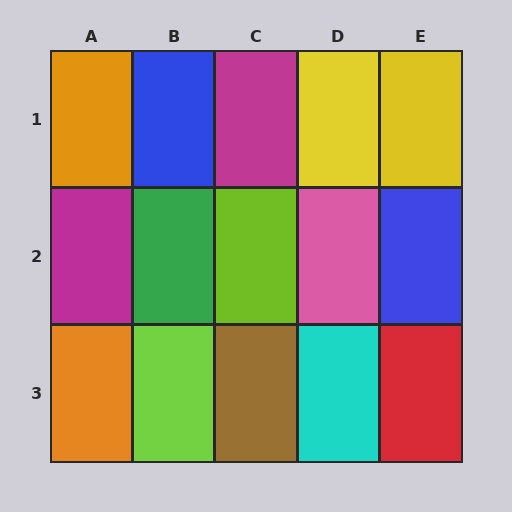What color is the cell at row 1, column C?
Magenta.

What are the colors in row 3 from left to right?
Orange, lime, brown, cyan, red.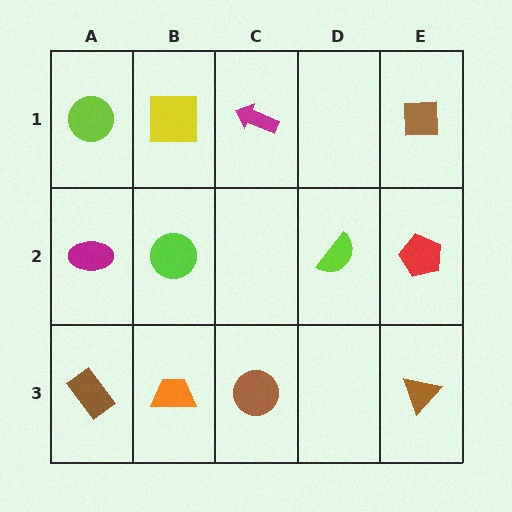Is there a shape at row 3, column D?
No, that cell is empty.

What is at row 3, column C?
A brown circle.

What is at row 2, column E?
A red pentagon.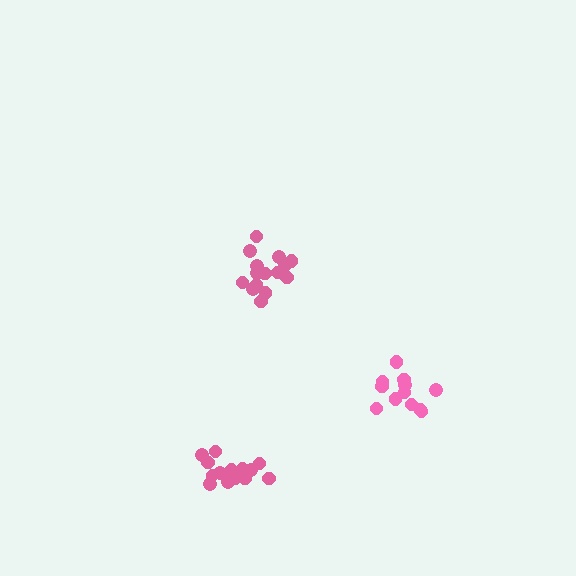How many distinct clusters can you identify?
There are 3 distinct clusters.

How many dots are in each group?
Group 1: 16 dots, Group 2: 16 dots, Group 3: 12 dots (44 total).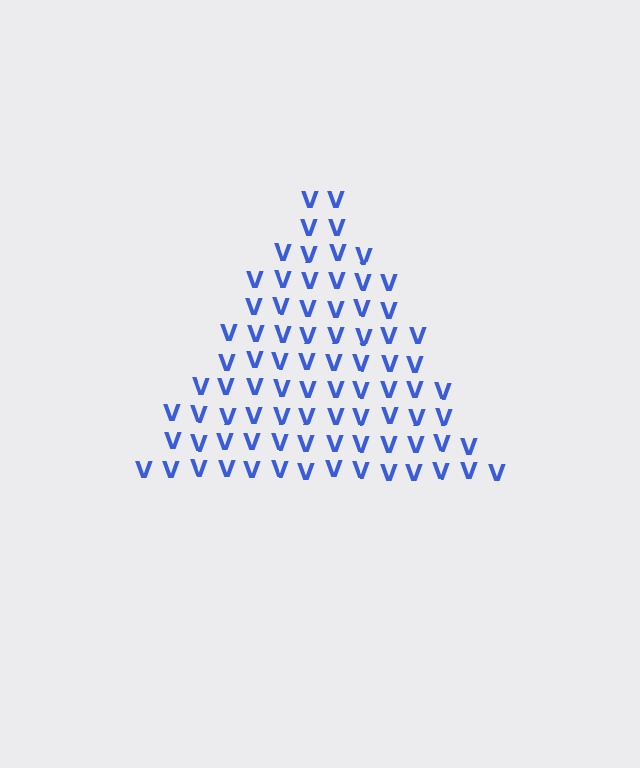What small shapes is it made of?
It is made of small letter V's.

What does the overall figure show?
The overall figure shows a triangle.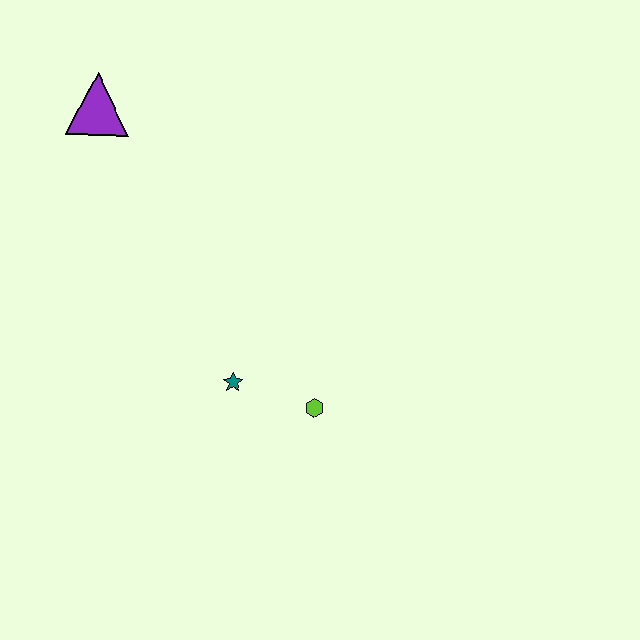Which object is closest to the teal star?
The lime hexagon is closest to the teal star.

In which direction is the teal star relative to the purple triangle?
The teal star is below the purple triangle.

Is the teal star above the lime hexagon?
Yes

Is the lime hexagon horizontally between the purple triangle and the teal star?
No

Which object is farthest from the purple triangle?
The lime hexagon is farthest from the purple triangle.